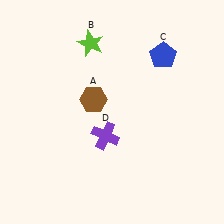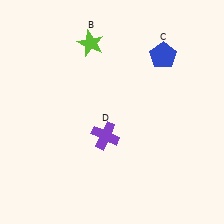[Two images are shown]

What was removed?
The brown hexagon (A) was removed in Image 2.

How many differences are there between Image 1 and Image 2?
There is 1 difference between the two images.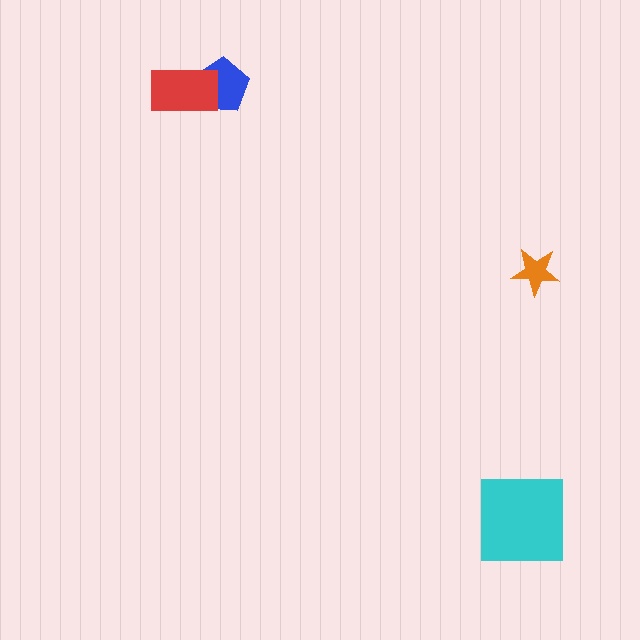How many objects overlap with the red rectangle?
1 object overlaps with the red rectangle.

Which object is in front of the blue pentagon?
The red rectangle is in front of the blue pentagon.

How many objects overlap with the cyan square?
0 objects overlap with the cyan square.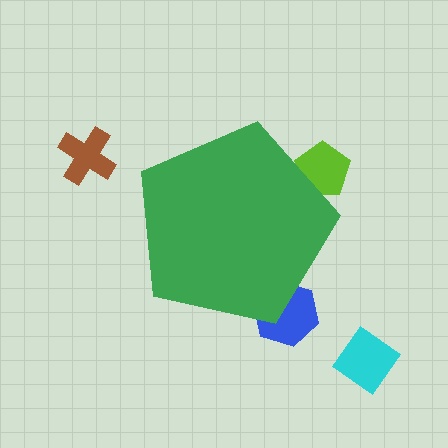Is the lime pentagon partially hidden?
Yes, the lime pentagon is partially hidden behind the green pentagon.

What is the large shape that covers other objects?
A green pentagon.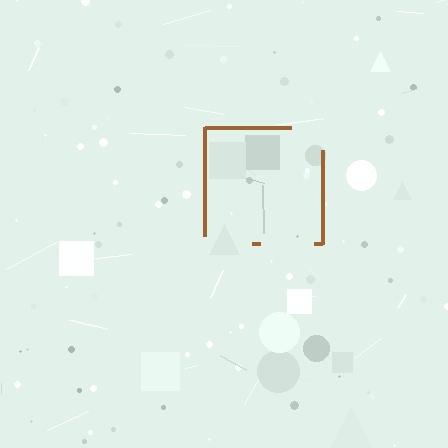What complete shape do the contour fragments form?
The contour fragments form a square.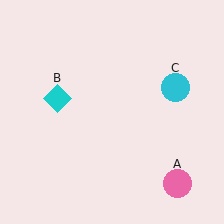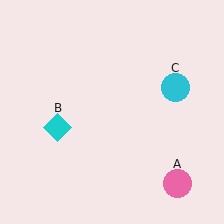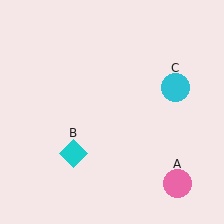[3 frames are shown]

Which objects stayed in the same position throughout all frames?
Pink circle (object A) and cyan circle (object C) remained stationary.